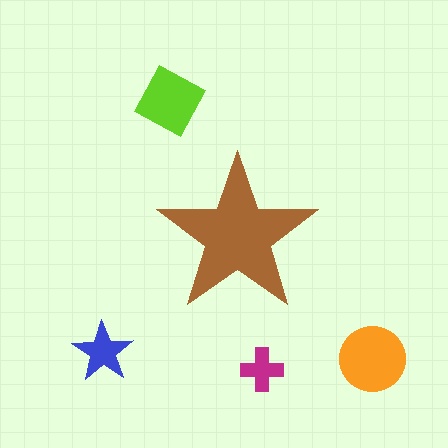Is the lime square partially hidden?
No, the lime square is fully visible.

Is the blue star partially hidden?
No, the blue star is fully visible.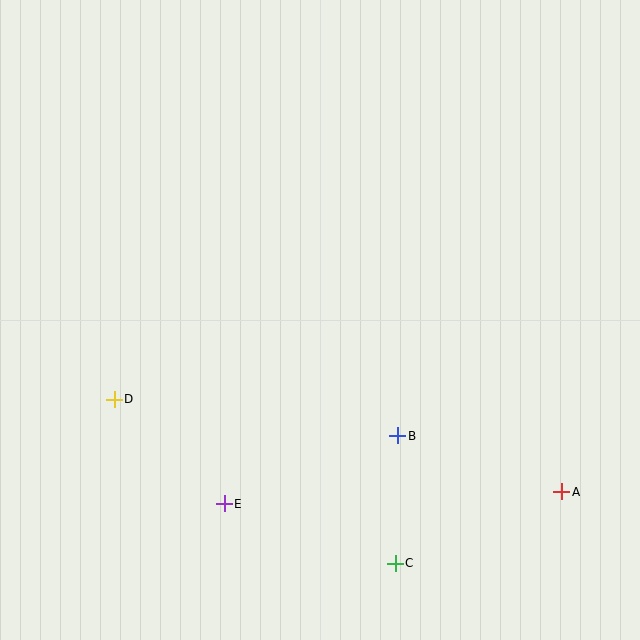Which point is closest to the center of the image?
Point B at (398, 436) is closest to the center.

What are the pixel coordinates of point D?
Point D is at (114, 399).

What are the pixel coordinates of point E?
Point E is at (224, 504).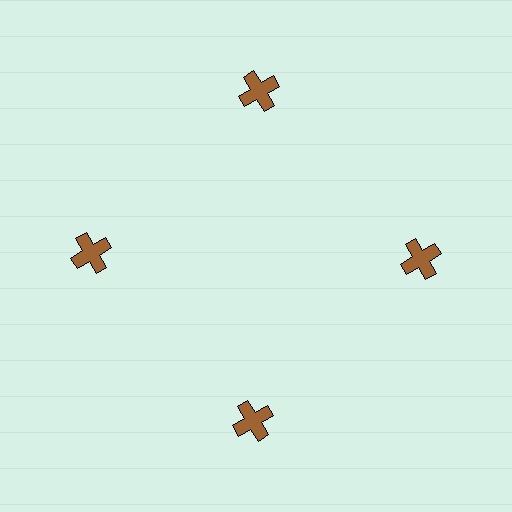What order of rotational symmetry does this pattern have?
This pattern has 4-fold rotational symmetry.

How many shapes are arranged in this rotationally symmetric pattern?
There are 4 shapes, arranged in 4 groups of 1.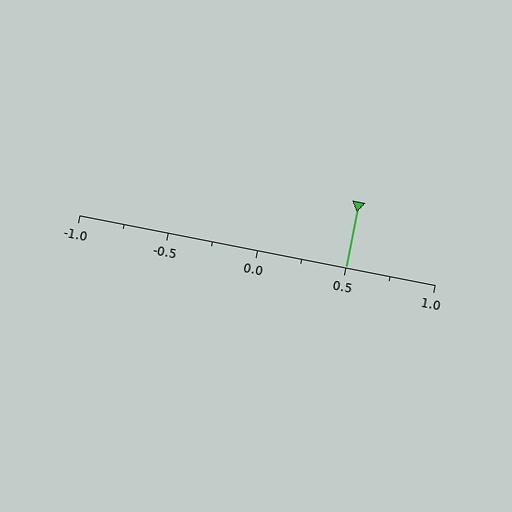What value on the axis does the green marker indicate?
The marker indicates approximately 0.5.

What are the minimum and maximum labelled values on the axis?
The axis runs from -1.0 to 1.0.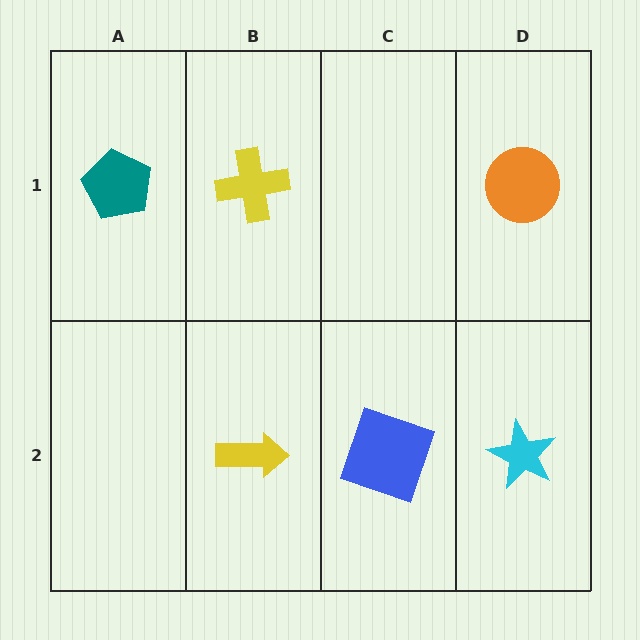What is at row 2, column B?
A yellow arrow.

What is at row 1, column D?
An orange circle.